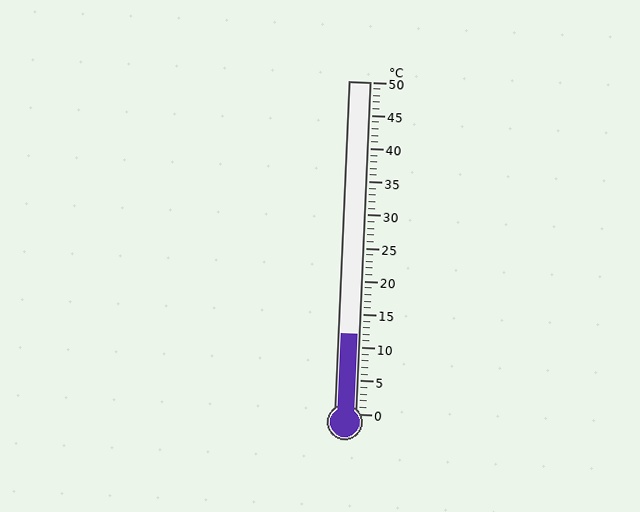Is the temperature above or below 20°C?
The temperature is below 20°C.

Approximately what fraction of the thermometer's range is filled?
The thermometer is filled to approximately 25% of its range.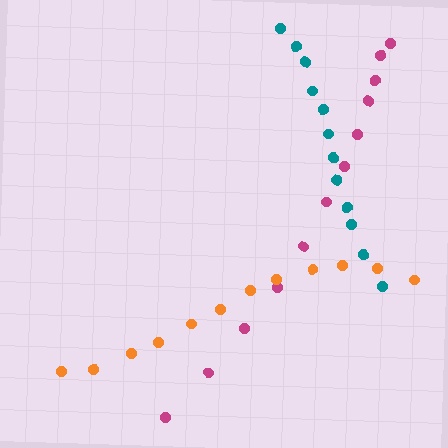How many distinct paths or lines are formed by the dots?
There are 3 distinct paths.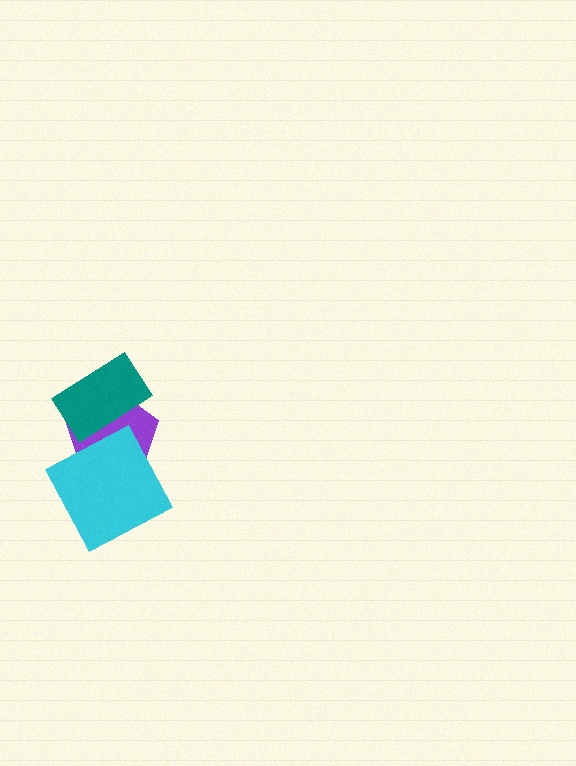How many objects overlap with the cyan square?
1 object overlaps with the cyan square.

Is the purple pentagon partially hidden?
Yes, it is partially covered by another shape.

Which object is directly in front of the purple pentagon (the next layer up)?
The cyan square is directly in front of the purple pentagon.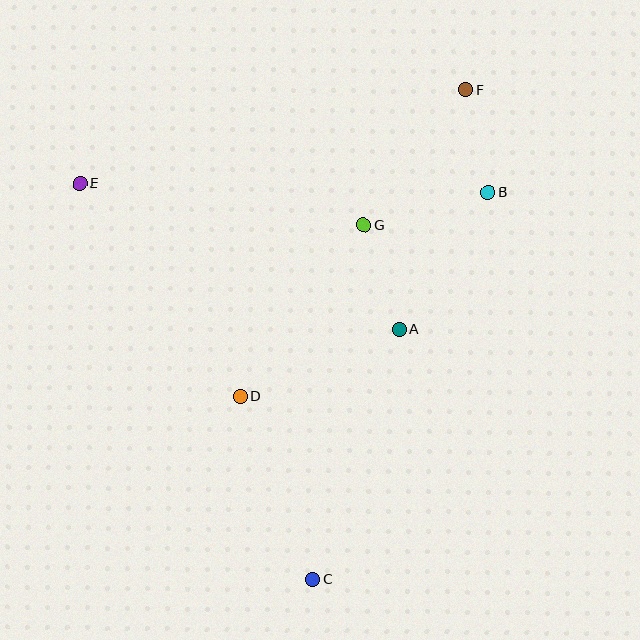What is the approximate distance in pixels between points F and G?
The distance between F and G is approximately 169 pixels.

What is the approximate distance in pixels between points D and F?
The distance between D and F is approximately 381 pixels.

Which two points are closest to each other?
Points B and F are closest to each other.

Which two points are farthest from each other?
Points C and F are farthest from each other.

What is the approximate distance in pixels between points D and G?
The distance between D and G is approximately 212 pixels.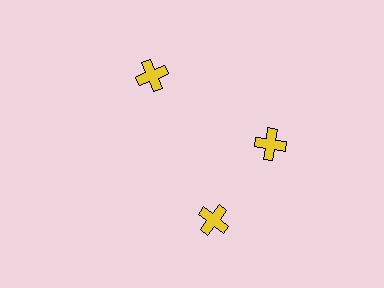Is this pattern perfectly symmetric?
No. The 3 yellow crosses are arranged in a ring, but one element near the 7 o'clock position is rotated out of alignment along the ring, breaking the 3-fold rotational symmetry.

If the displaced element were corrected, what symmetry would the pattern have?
It would have 3-fold rotational symmetry — the pattern would map onto itself every 120 degrees.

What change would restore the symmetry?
The symmetry would be restored by rotating it back into even spacing with its neighbors so that all 3 crosses sit at equal angles and equal distance from the center.